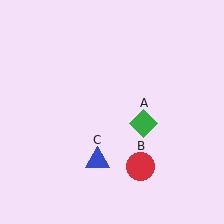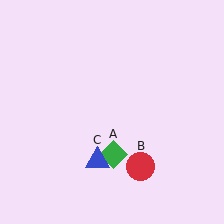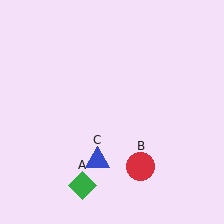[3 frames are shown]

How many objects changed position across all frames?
1 object changed position: green diamond (object A).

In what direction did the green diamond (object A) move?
The green diamond (object A) moved down and to the left.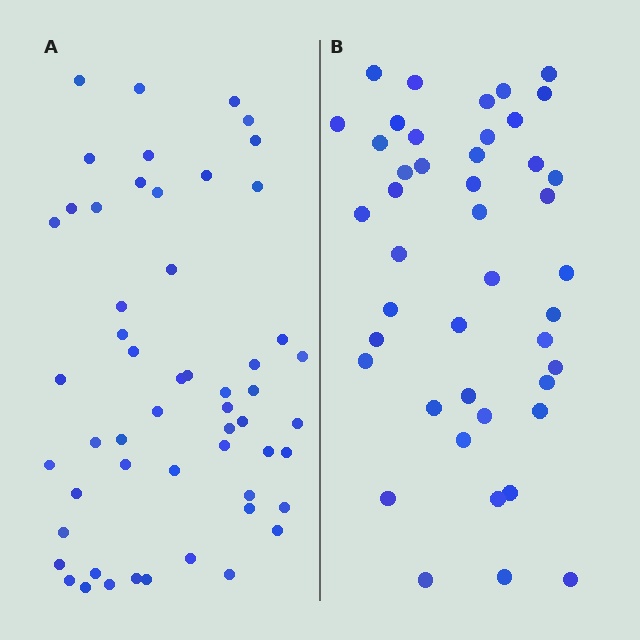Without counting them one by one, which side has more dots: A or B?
Region A (the left region) has more dots.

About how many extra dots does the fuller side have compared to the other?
Region A has roughly 10 or so more dots than region B.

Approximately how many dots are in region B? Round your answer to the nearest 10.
About 40 dots. (The exact count is 44, which rounds to 40.)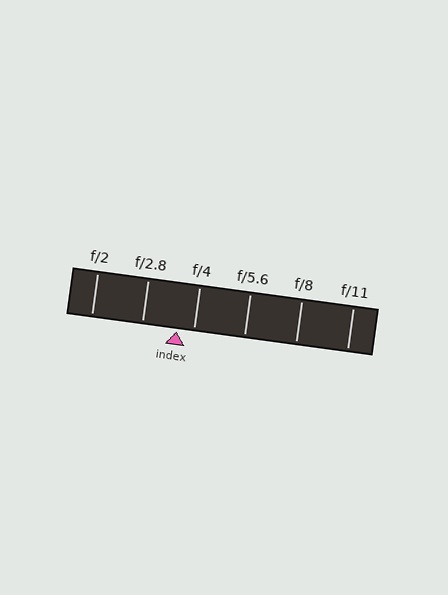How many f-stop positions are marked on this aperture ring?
There are 6 f-stop positions marked.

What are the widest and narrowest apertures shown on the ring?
The widest aperture shown is f/2 and the narrowest is f/11.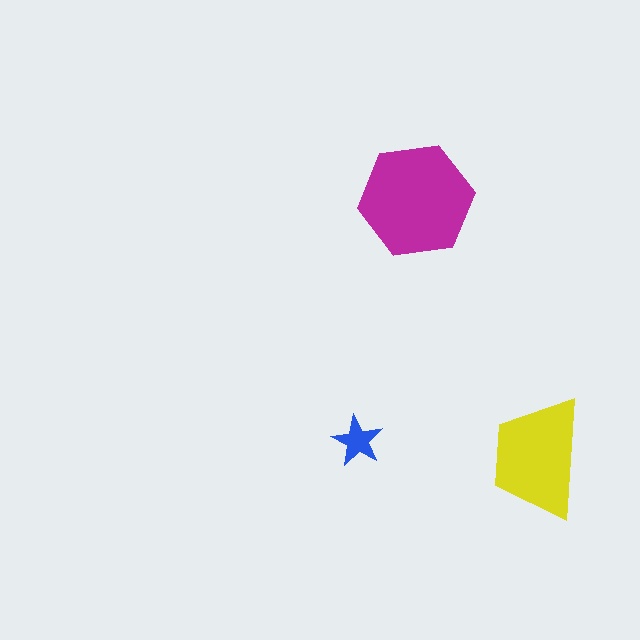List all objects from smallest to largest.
The blue star, the yellow trapezoid, the magenta hexagon.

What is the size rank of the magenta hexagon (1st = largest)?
1st.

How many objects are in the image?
There are 3 objects in the image.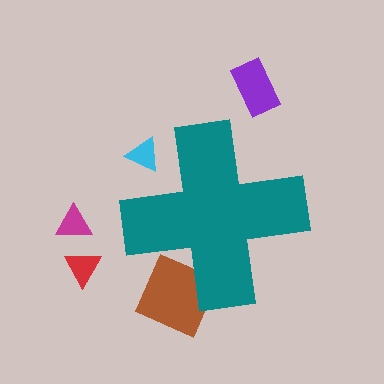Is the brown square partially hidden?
Yes, the brown square is partially hidden behind the teal cross.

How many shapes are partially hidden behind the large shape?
2 shapes are partially hidden.